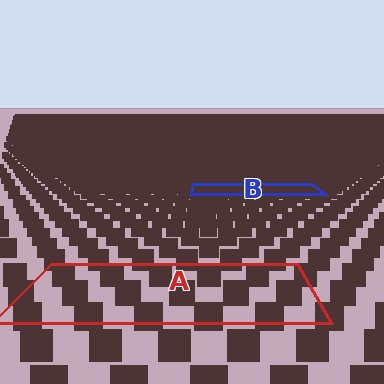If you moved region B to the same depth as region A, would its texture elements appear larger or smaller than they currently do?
They would appear larger. At a closer depth, the same texture elements are projected at a bigger on-screen size.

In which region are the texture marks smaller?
The texture marks are smaller in region B, because it is farther away.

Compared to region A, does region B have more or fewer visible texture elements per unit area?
Region B has more texture elements per unit area — they are packed more densely because it is farther away.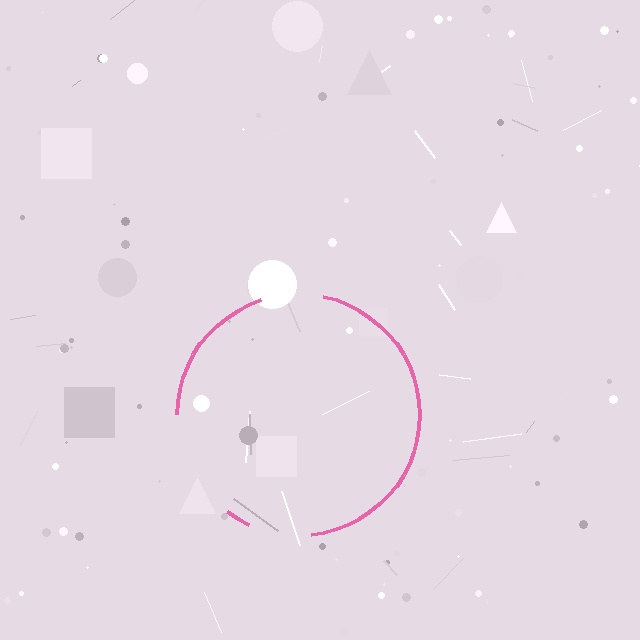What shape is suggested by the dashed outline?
The dashed outline suggests a circle.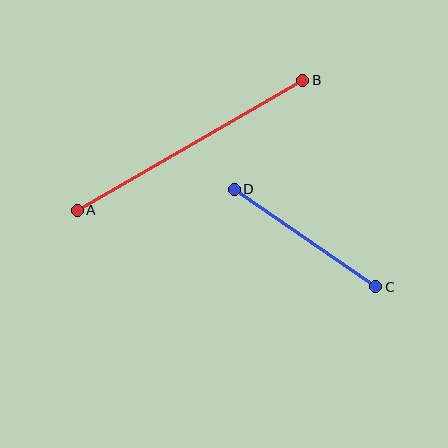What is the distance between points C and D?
The distance is approximately 172 pixels.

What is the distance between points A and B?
The distance is approximately 260 pixels.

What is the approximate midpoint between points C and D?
The midpoint is at approximately (305, 238) pixels.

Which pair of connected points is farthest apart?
Points A and B are farthest apart.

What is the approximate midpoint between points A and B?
The midpoint is at approximately (190, 145) pixels.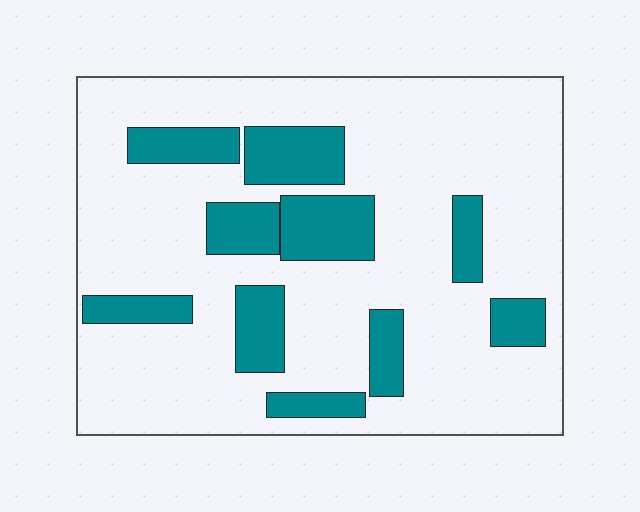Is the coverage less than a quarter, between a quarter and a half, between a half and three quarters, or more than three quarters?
Less than a quarter.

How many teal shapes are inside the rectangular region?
10.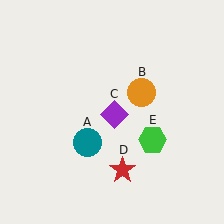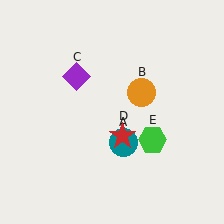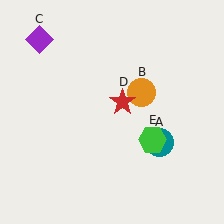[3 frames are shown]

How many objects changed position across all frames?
3 objects changed position: teal circle (object A), purple diamond (object C), red star (object D).